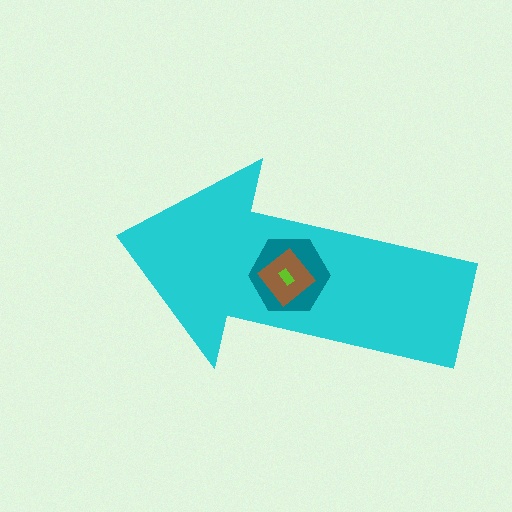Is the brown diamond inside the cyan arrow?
Yes.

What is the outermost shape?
The cyan arrow.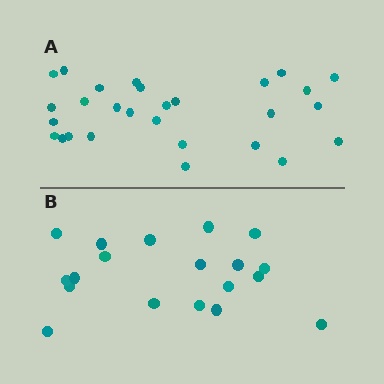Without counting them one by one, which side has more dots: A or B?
Region A (the top region) has more dots.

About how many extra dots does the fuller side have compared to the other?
Region A has roughly 8 or so more dots than region B.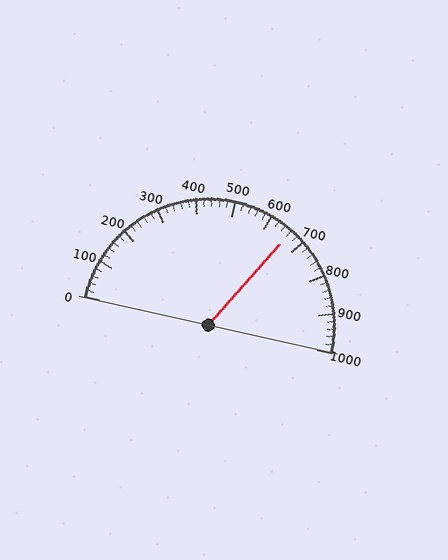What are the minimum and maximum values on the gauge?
The gauge ranges from 0 to 1000.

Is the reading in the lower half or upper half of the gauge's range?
The reading is in the upper half of the range (0 to 1000).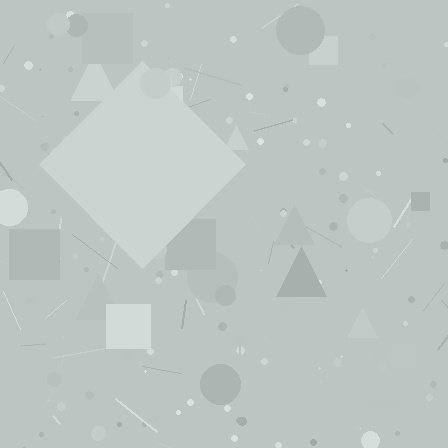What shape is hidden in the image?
A diamond is hidden in the image.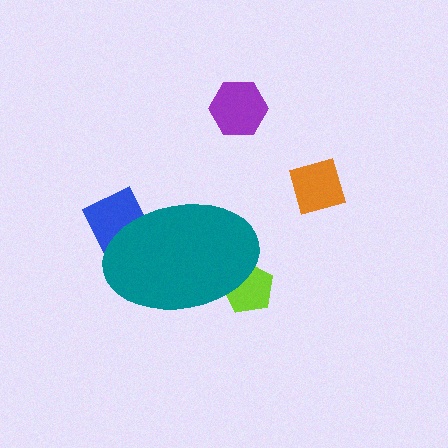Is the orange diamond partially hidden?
No, the orange diamond is fully visible.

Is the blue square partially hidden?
Yes, the blue square is partially hidden behind the teal ellipse.